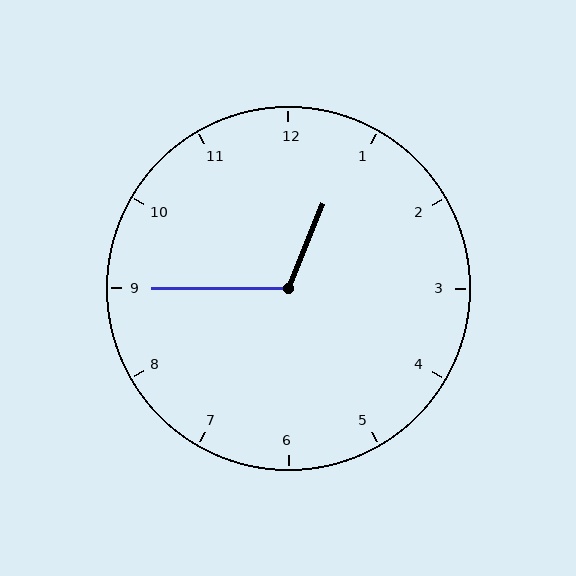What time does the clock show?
12:45.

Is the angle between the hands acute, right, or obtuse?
It is obtuse.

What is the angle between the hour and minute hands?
Approximately 112 degrees.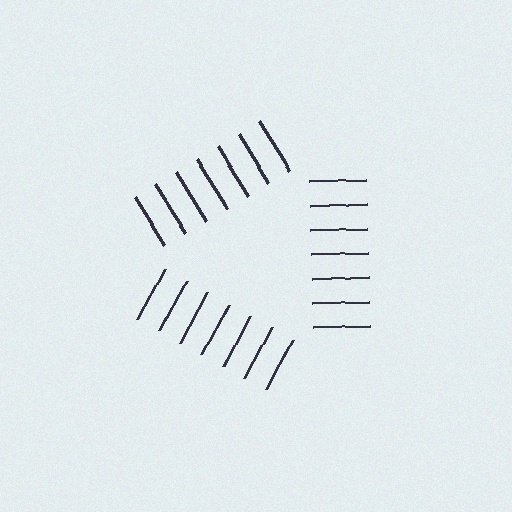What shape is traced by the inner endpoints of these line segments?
An illusory triangle — the line segments terminate on its edges but no continuous stroke is drawn.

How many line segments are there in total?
21 — 7 along each of the 3 edges.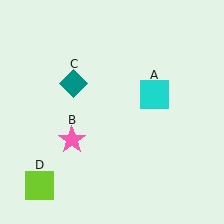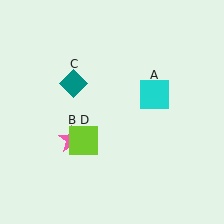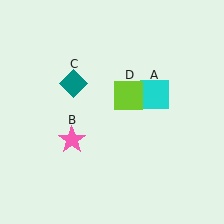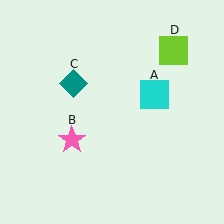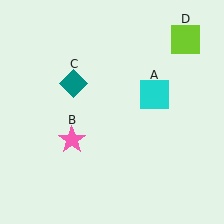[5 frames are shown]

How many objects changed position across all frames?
1 object changed position: lime square (object D).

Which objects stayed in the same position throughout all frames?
Cyan square (object A) and pink star (object B) and teal diamond (object C) remained stationary.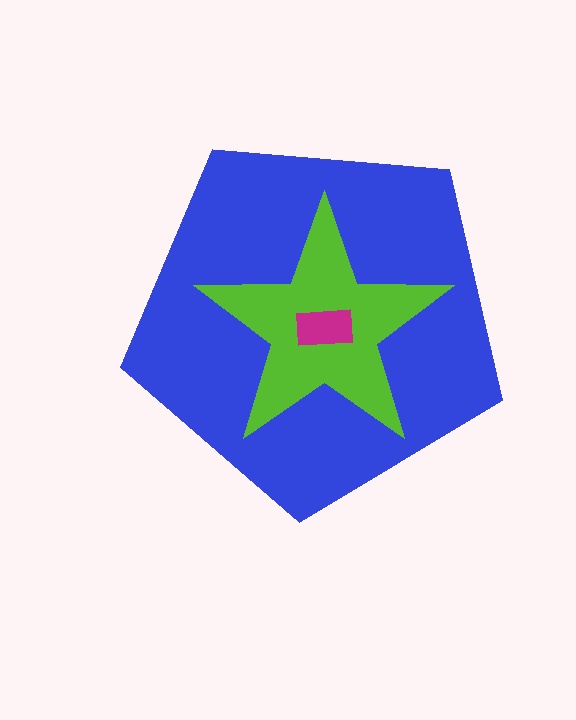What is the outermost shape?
The blue pentagon.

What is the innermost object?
The magenta rectangle.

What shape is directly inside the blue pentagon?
The lime star.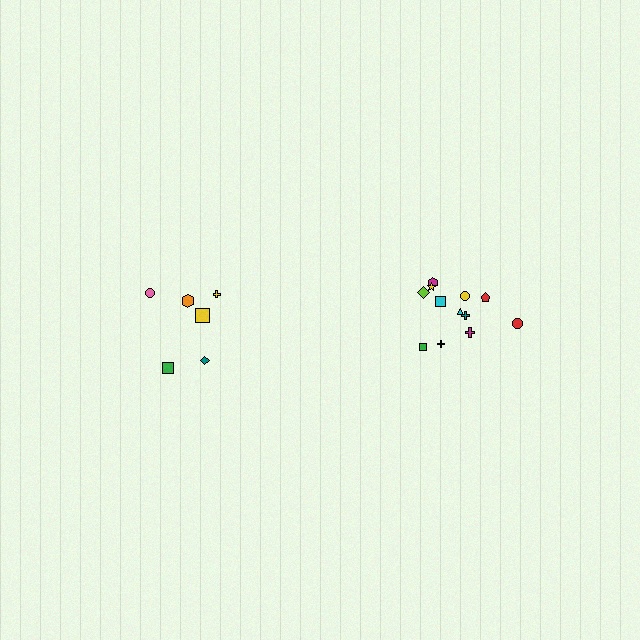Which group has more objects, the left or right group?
The right group.